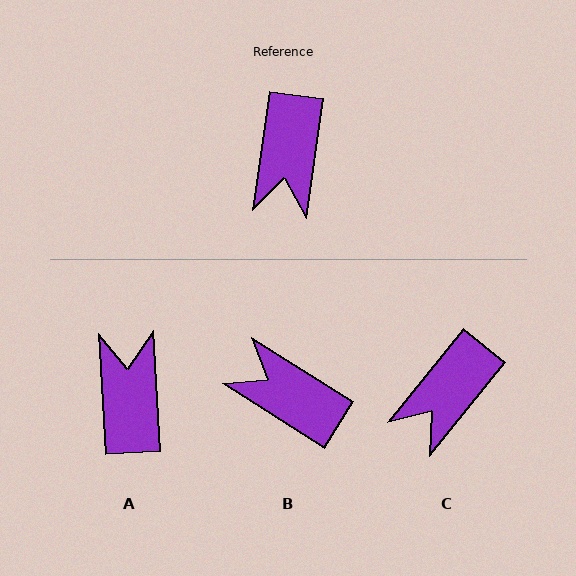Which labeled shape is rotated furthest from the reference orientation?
A, about 169 degrees away.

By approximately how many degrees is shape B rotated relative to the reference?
Approximately 114 degrees clockwise.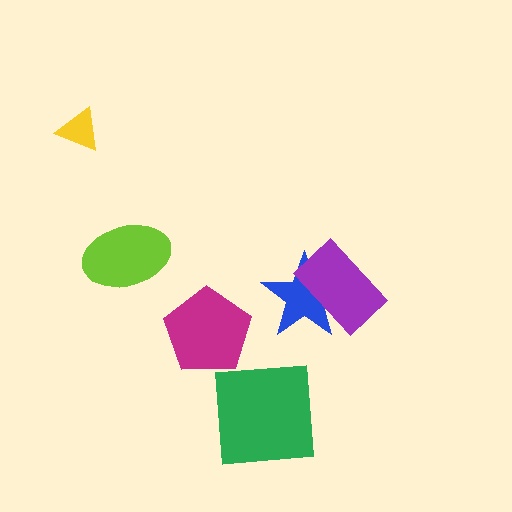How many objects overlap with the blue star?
1 object overlaps with the blue star.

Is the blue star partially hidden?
Yes, it is partially covered by another shape.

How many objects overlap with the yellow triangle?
0 objects overlap with the yellow triangle.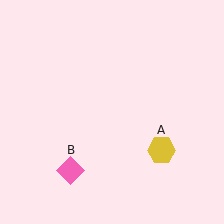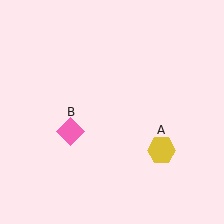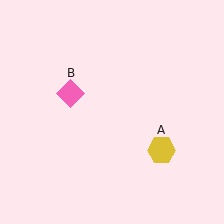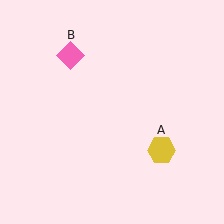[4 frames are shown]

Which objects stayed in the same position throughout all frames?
Yellow hexagon (object A) remained stationary.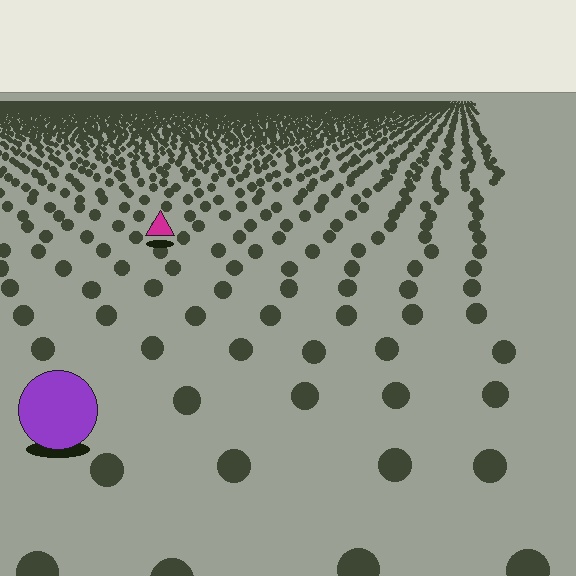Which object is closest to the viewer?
The purple circle is closest. The texture marks near it are larger and more spread out.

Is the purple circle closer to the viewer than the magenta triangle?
Yes. The purple circle is closer — you can tell from the texture gradient: the ground texture is coarser near it.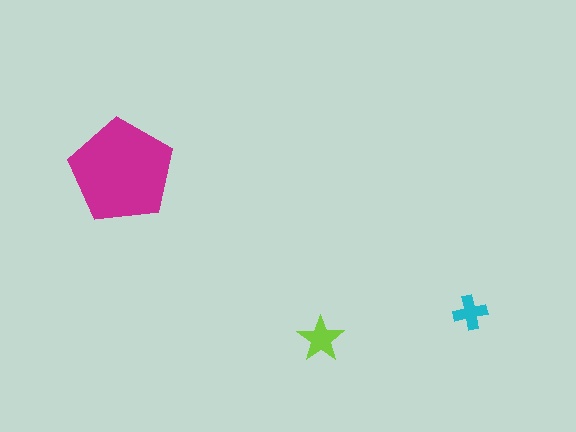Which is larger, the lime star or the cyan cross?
The lime star.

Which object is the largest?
The magenta pentagon.